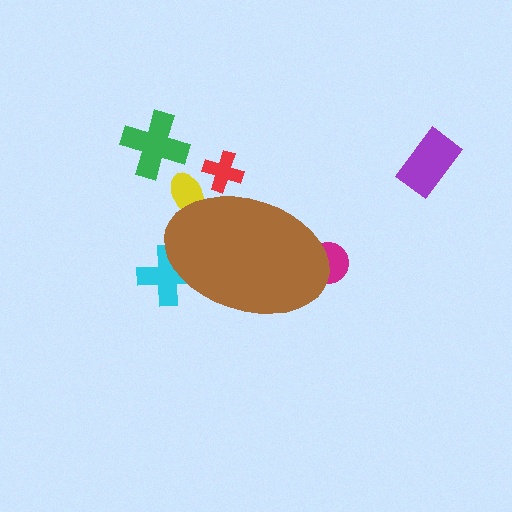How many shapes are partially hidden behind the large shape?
4 shapes are partially hidden.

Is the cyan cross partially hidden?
Yes, the cyan cross is partially hidden behind the brown ellipse.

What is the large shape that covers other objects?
A brown ellipse.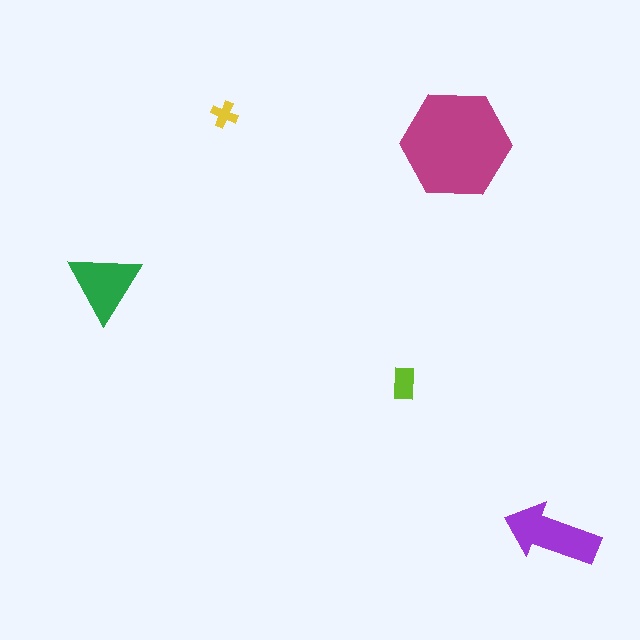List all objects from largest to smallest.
The magenta hexagon, the purple arrow, the green triangle, the lime rectangle, the yellow cross.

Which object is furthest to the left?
The green triangle is leftmost.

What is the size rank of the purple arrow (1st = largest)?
2nd.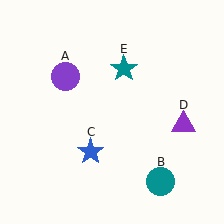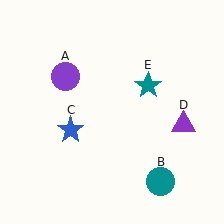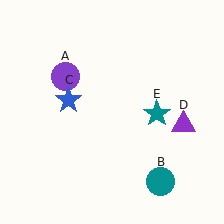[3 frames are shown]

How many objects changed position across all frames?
2 objects changed position: blue star (object C), teal star (object E).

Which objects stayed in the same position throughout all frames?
Purple circle (object A) and teal circle (object B) and purple triangle (object D) remained stationary.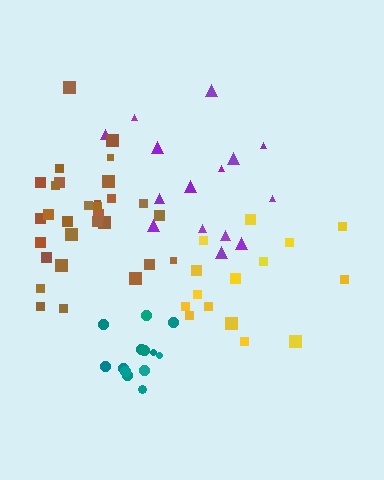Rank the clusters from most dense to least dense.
teal, brown, yellow, purple.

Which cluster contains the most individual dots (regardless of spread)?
Brown (30).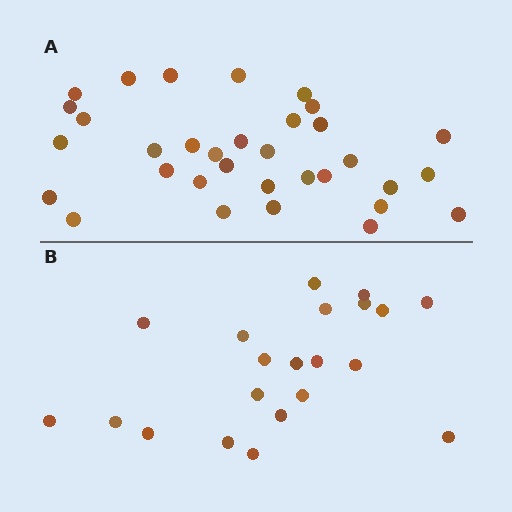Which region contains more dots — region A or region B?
Region A (the top region) has more dots.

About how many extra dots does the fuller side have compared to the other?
Region A has roughly 12 or so more dots than region B.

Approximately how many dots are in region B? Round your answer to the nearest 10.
About 20 dots. (The exact count is 21, which rounds to 20.)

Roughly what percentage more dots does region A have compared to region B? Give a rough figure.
About 55% more.